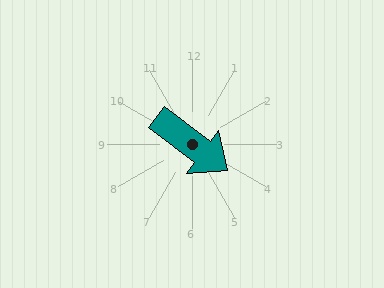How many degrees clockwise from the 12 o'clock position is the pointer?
Approximately 127 degrees.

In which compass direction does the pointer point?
Southeast.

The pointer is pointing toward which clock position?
Roughly 4 o'clock.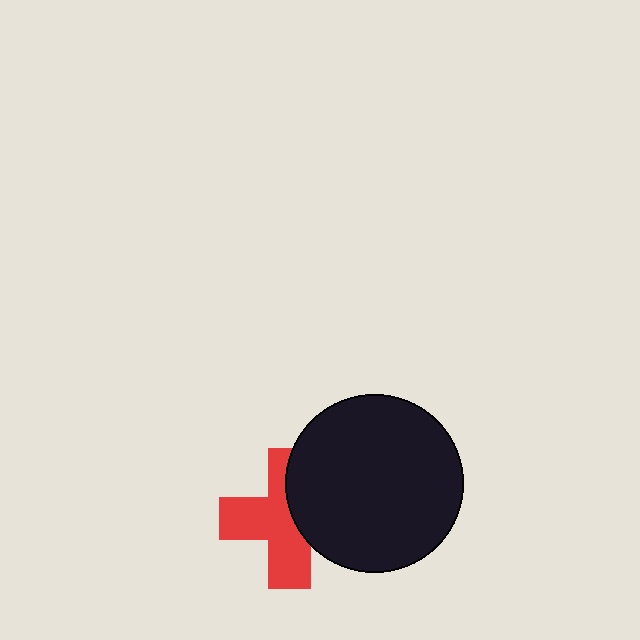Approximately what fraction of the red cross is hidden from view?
Roughly 39% of the red cross is hidden behind the black circle.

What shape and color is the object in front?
The object in front is a black circle.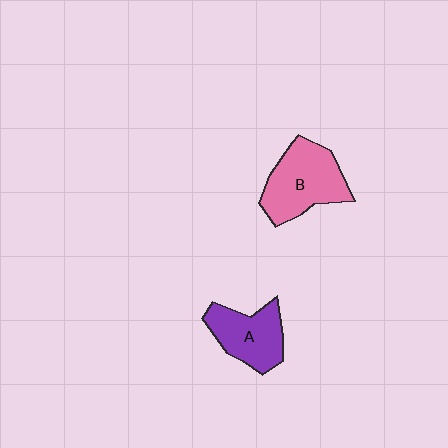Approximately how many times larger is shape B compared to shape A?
Approximately 1.3 times.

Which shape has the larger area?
Shape B (pink).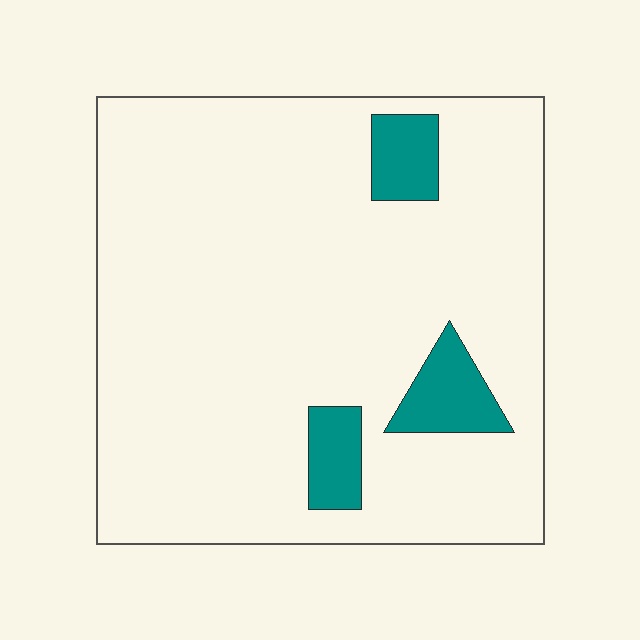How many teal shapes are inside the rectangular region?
3.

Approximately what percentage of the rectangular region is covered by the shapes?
Approximately 10%.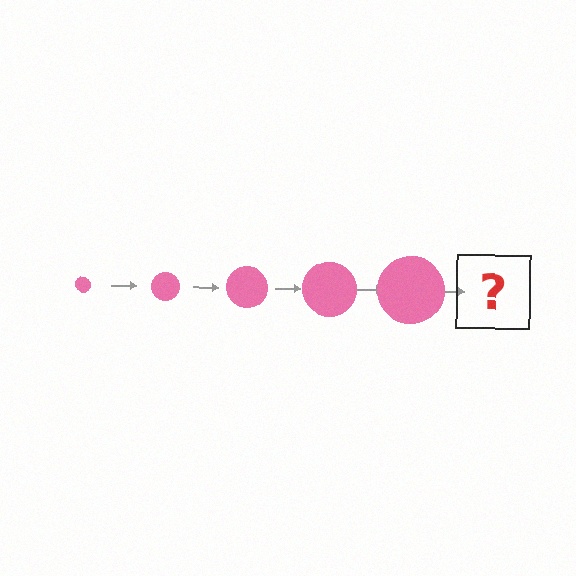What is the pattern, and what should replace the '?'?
The pattern is that the circle gets progressively larger each step. The '?' should be a pink circle, larger than the previous one.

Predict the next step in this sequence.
The next step is a pink circle, larger than the previous one.